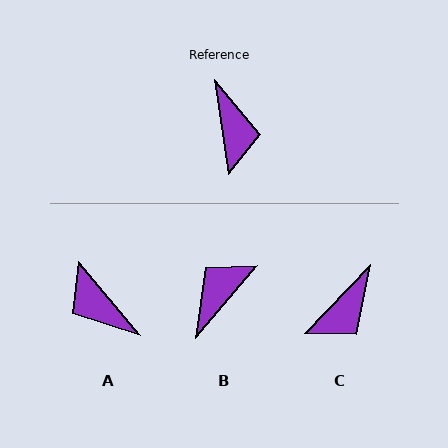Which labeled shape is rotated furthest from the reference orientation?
A, about 148 degrees away.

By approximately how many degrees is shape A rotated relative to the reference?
Approximately 148 degrees clockwise.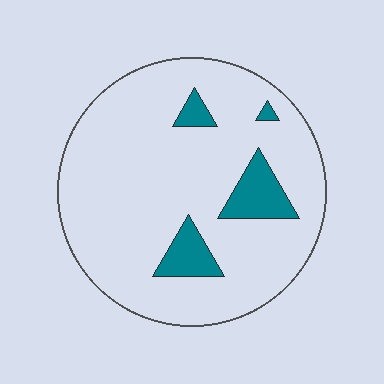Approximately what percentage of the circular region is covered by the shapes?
Approximately 10%.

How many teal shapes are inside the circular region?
4.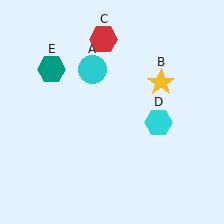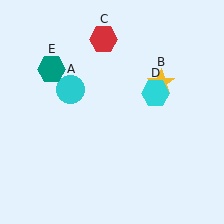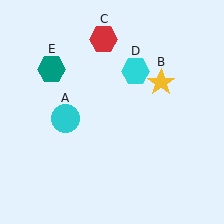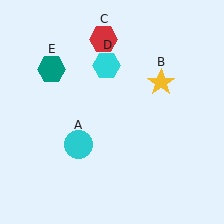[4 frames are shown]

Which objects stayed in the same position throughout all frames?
Yellow star (object B) and red hexagon (object C) and teal hexagon (object E) remained stationary.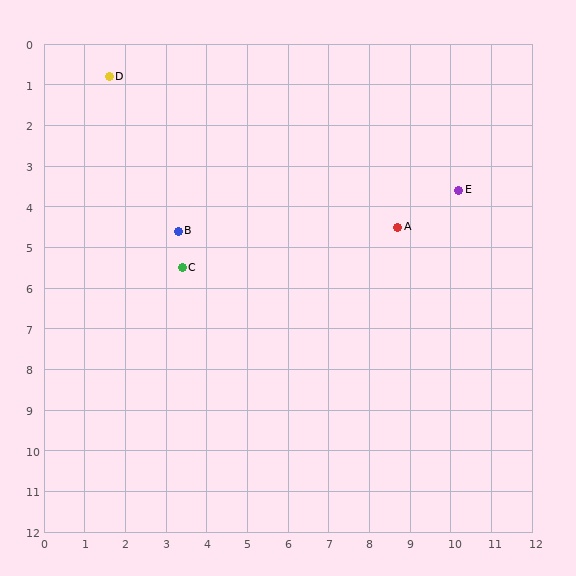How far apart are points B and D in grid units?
Points B and D are about 4.2 grid units apart.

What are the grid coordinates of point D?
Point D is at approximately (1.6, 0.8).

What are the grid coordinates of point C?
Point C is at approximately (3.4, 5.5).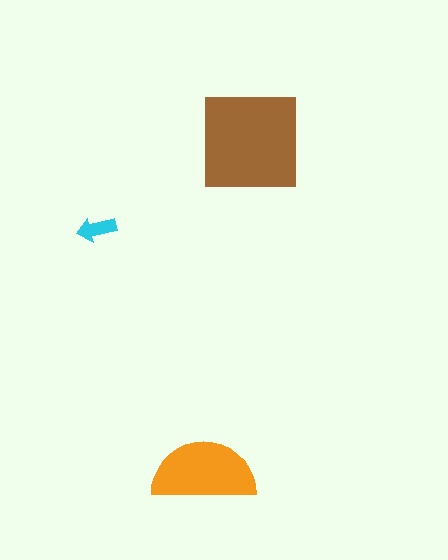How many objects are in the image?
There are 3 objects in the image.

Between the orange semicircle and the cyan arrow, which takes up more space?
The orange semicircle.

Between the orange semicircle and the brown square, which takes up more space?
The brown square.